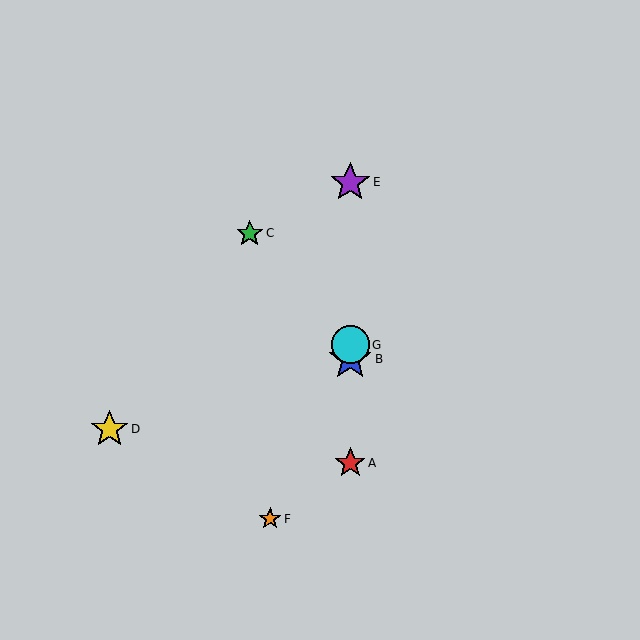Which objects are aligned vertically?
Objects A, B, E, G are aligned vertically.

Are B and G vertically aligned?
Yes, both are at x≈350.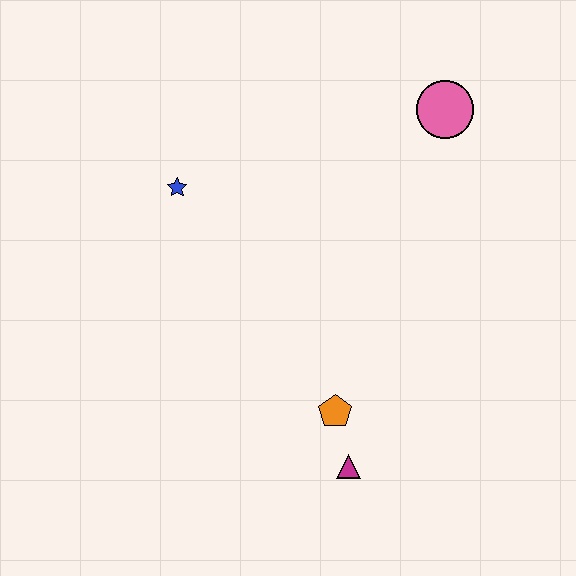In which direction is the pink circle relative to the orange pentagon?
The pink circle is above the orange pentagon.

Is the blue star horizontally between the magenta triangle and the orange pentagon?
No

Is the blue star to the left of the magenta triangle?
Yes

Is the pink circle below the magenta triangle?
No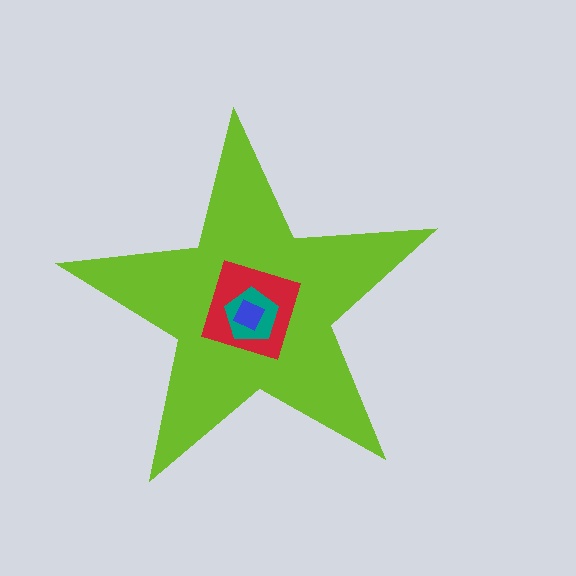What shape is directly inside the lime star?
The red square.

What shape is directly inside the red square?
The teal pentagon.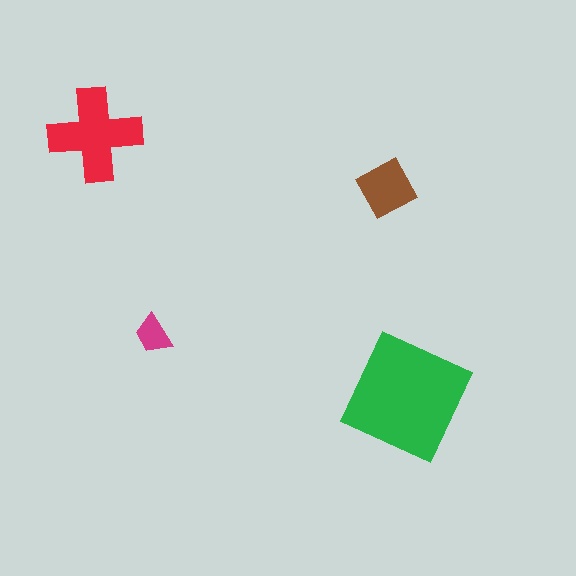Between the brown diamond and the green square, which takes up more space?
The green square.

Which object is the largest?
The green square.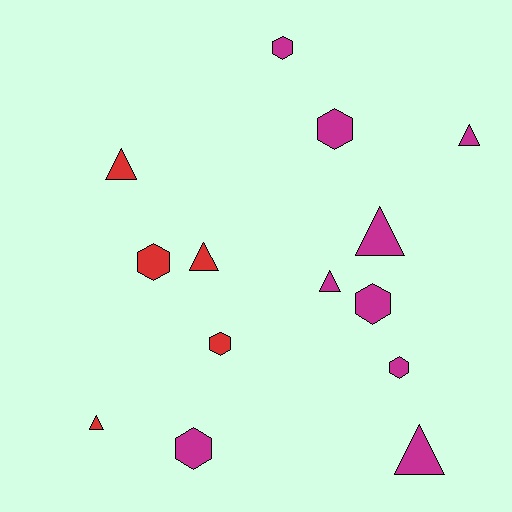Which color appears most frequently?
Magenta, with 9 objects.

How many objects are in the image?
There are 14 objects.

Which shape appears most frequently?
Hexagon, with 7 objects.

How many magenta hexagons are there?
There are 5 magenta hexagons.